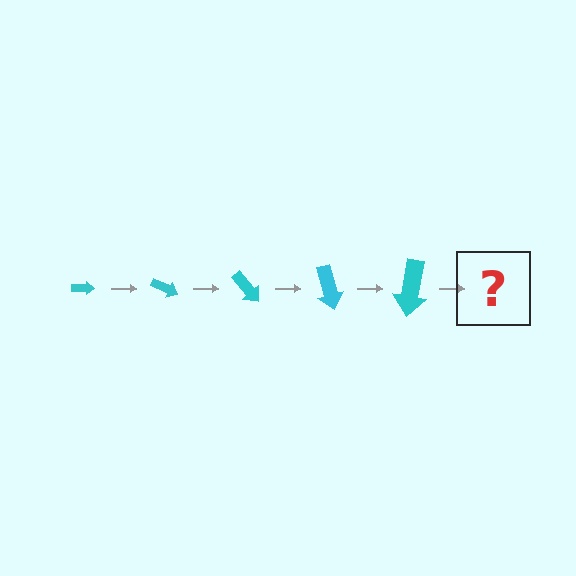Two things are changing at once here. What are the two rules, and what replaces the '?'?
The two rules are that the arrow grows larger each step and it rotates 25 degrees each step. The '?' should be an arrow, larger than the previous one and rotated 125 degrees from the start.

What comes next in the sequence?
The next element should be an arrow, larger than the previous one and rotated 125 degrees from the start.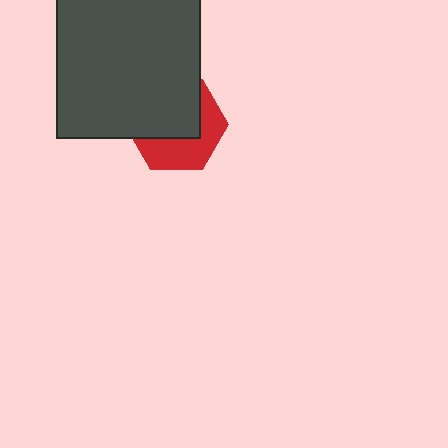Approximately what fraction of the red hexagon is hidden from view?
Roughly 56% of the red hexagon is hidden behind the dark gray square.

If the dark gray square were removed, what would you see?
You would see the complete red hexagon.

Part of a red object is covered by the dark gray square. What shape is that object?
It is a hexagon.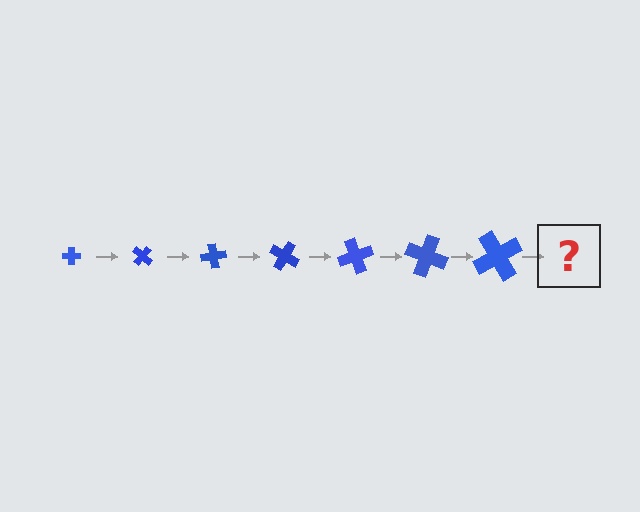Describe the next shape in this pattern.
It should be a cross, larger than the previous one and rotated 280 degrees from the start.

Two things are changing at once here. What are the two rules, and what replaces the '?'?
The two rules are that the cross grows larger each step and it rotates 40 degrees each step. The '?' should be a cross, larger than the previous one and rotated 280 degrees from the start.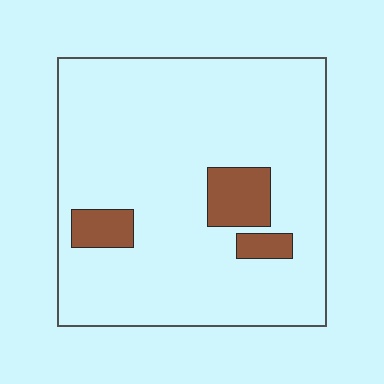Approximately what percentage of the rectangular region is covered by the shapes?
Approximately 10%.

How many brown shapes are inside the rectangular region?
3.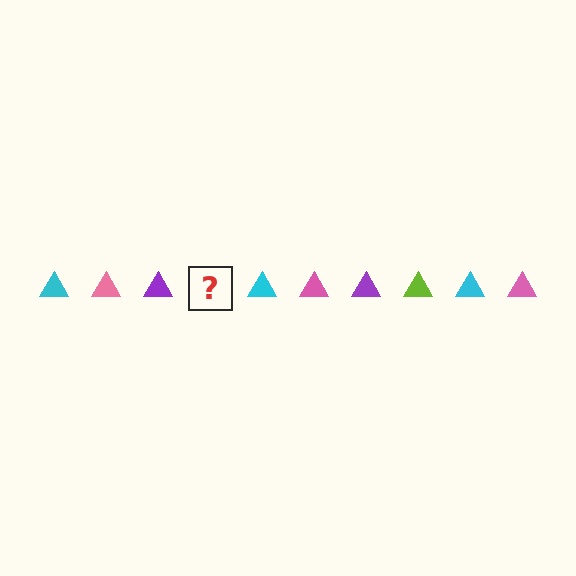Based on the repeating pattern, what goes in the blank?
The blank should be a lime triangle.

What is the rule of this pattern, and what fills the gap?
The rule is that the pattern cycles through cyan, pink, purple, lime triangles. The gap should be filled with a lime triangle.